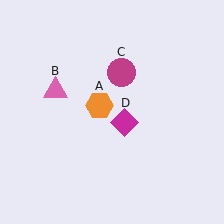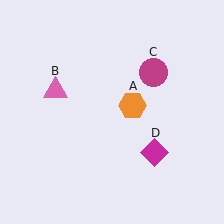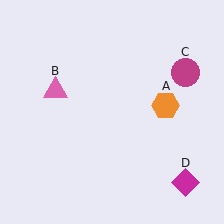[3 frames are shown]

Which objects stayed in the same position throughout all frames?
Pink triangle (object B) remained stationary.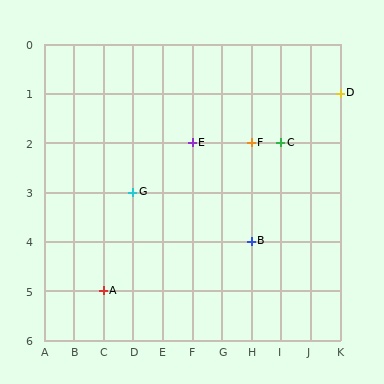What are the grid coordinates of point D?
Point D is at grid coordinates (K, 1).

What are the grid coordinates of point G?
Point G is at grid coordinates (D, 3).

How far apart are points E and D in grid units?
Points E and D are 5 columns and 1 row apart (about 5.1 grid units diagonally).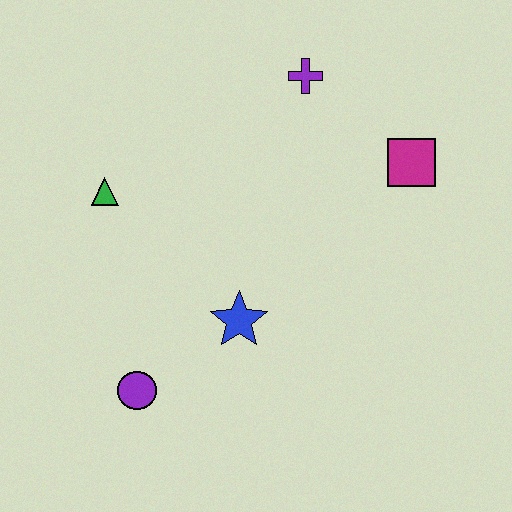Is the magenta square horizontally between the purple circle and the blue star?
No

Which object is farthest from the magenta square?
The purple circle is farthest from the magenta square.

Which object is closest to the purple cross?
The magenta square is closest to the purple cross.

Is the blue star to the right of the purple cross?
No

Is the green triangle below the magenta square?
Yes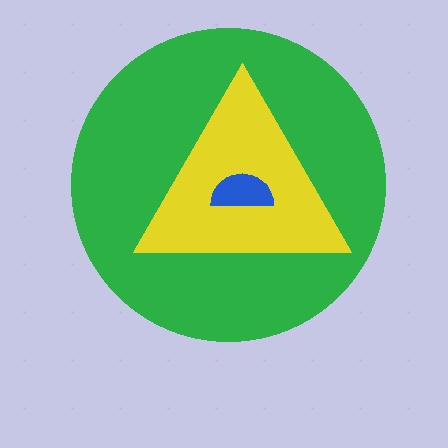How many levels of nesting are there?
3.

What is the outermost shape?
The green circle.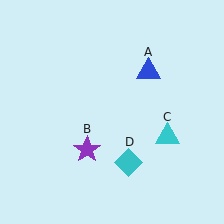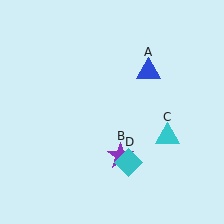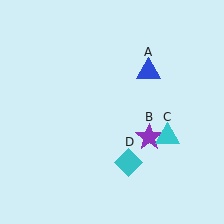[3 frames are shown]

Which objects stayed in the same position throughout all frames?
Blue triangle (object A) and cyan triangle (object C) and cyan diamond (object D) remained stationary.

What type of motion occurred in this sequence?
The purple star (object B) rotated counterclockwise around the center of the scene.